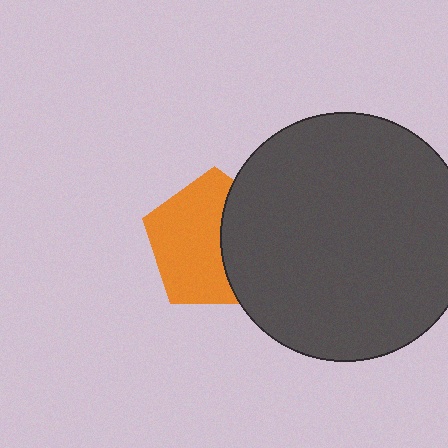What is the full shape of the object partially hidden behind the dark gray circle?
The partially hidden object is an orange pentagon.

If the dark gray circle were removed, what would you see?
You would see the complete orange pentagon.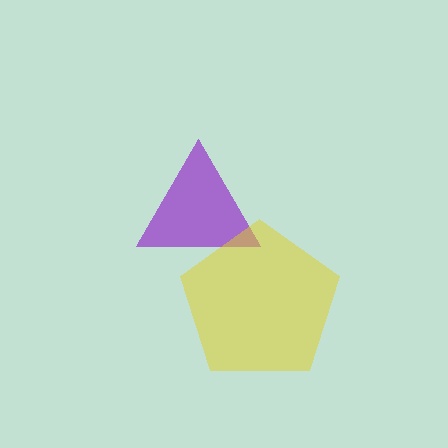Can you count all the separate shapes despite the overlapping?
Yes, there are 2 separate shapes.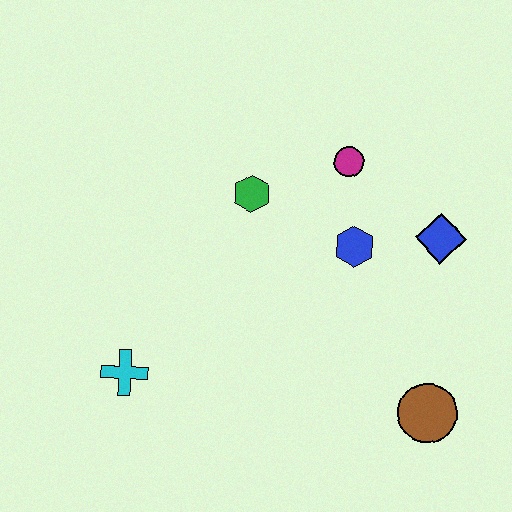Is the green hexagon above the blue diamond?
Yes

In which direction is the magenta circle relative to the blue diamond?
The magenta circle is to the left of the blue diamond.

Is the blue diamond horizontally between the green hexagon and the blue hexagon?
No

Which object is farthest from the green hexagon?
The brown circle is farthest from the green hexagon.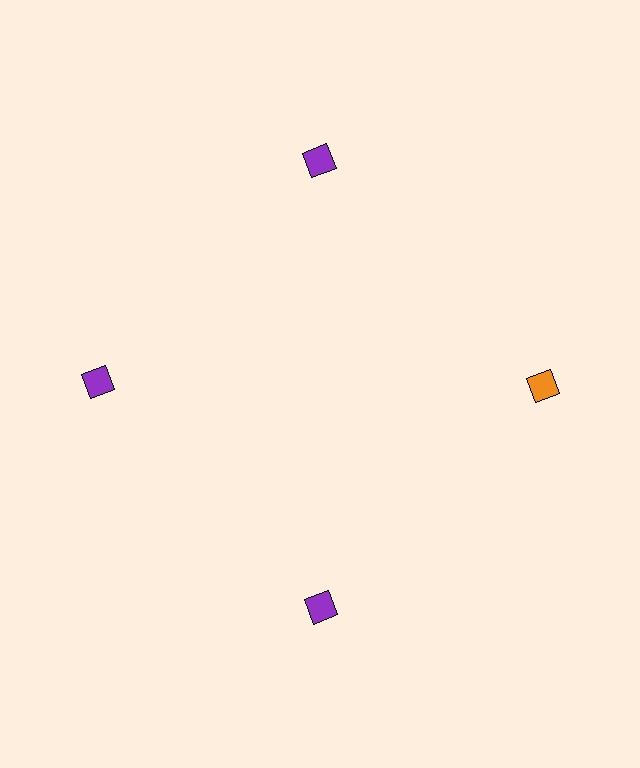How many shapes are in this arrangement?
There are 4 shapes arranged in a ring pattern.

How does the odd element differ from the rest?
It has a different color: orange instead of purple.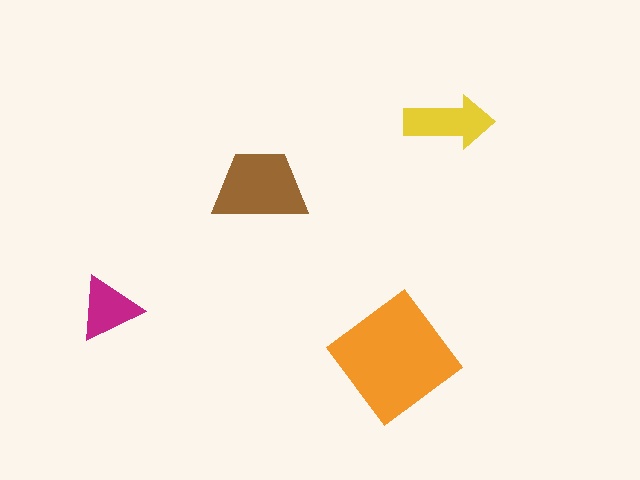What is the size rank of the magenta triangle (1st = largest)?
4th.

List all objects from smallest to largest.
The magenta triangle, the yellow arrow, the brown trapezoid, the orange diamond.